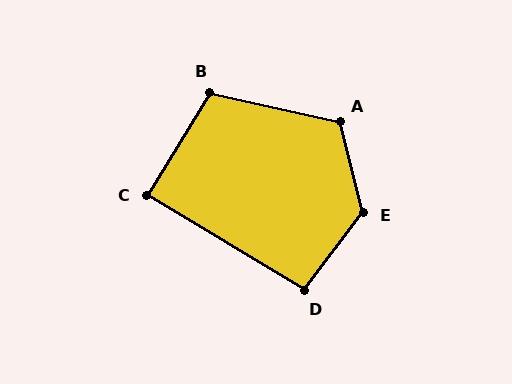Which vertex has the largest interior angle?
E, at approximately 128 degrees.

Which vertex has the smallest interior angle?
C, at approximately 89 degrees.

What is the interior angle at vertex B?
Approximately 109 degrees (obtuse).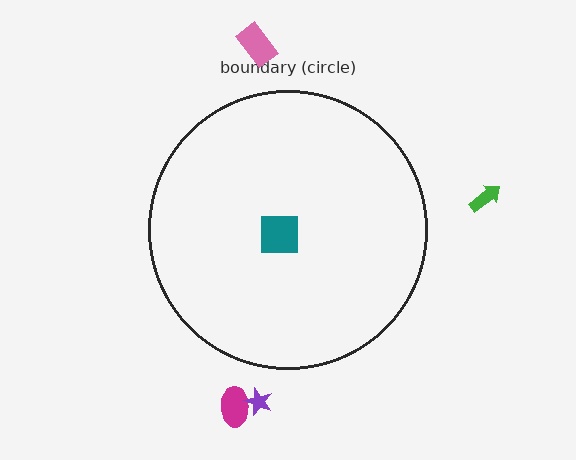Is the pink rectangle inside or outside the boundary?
Outside.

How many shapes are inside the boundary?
1 inside, 4 outside.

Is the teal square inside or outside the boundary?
Inside.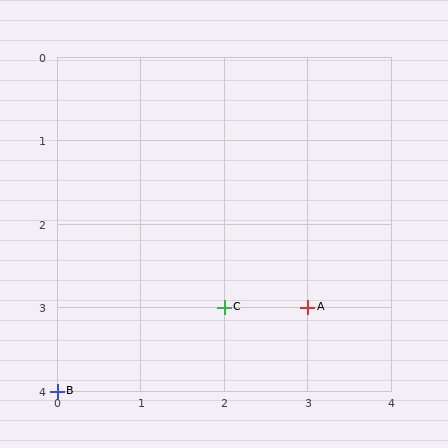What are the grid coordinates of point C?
Point C is at grid coordinates (2, 3).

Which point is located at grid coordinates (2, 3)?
Point C is at (2, 3).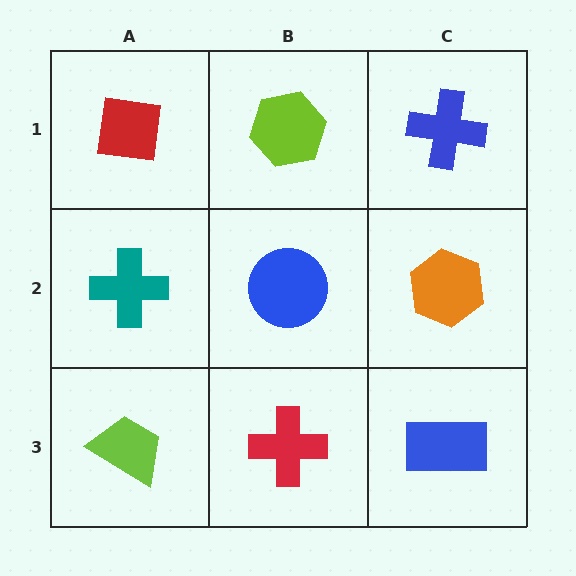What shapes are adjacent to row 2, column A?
A red square (row 1, column A), a lime trapezoid (row 3, column A), a blue circle (row 2, column B).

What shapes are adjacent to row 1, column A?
A teal cross (row 2, column A), a lime hexagon (row 1, column B).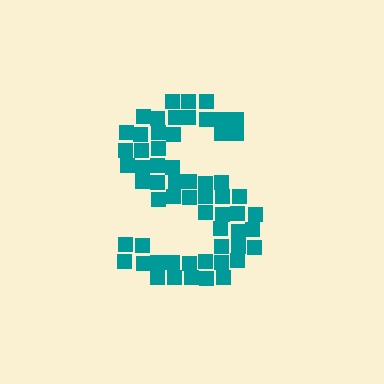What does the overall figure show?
The overall figure shows the letter S.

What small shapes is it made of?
It is made of small squares.